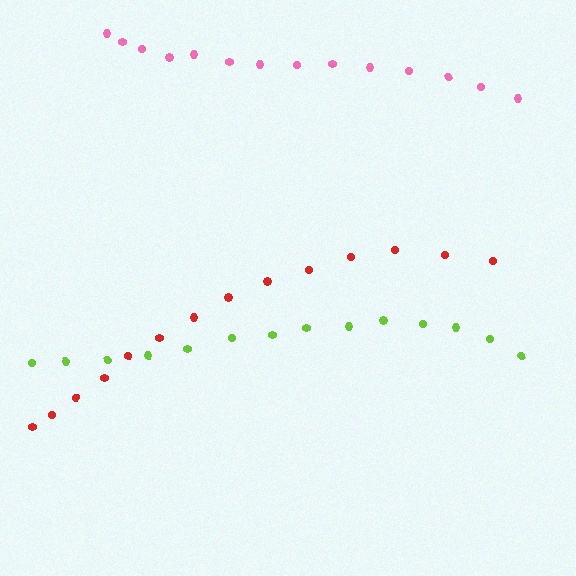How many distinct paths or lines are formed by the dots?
There are 3 distinct paths.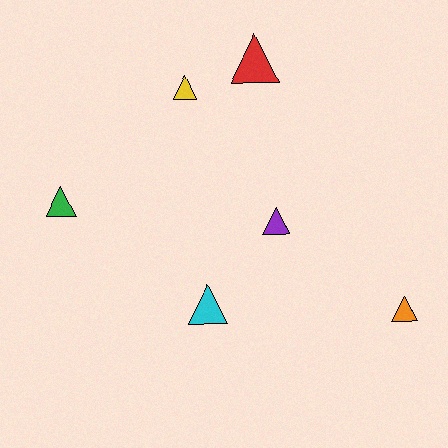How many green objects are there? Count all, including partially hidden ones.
There is 1 green object.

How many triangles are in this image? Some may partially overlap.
There are 6 triangles.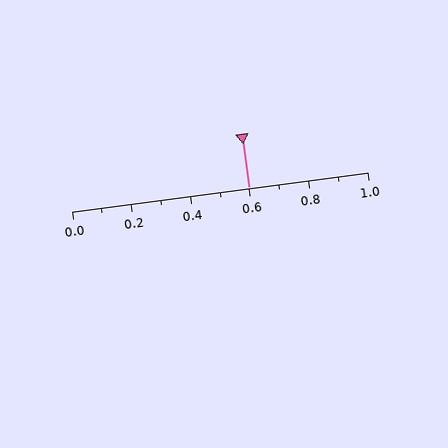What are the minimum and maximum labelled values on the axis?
The axis runs from 0.0 to 1.0.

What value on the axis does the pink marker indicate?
The marker indicates approximately 0.6.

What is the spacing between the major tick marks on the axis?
The major ticks are spaced 0.2 apart.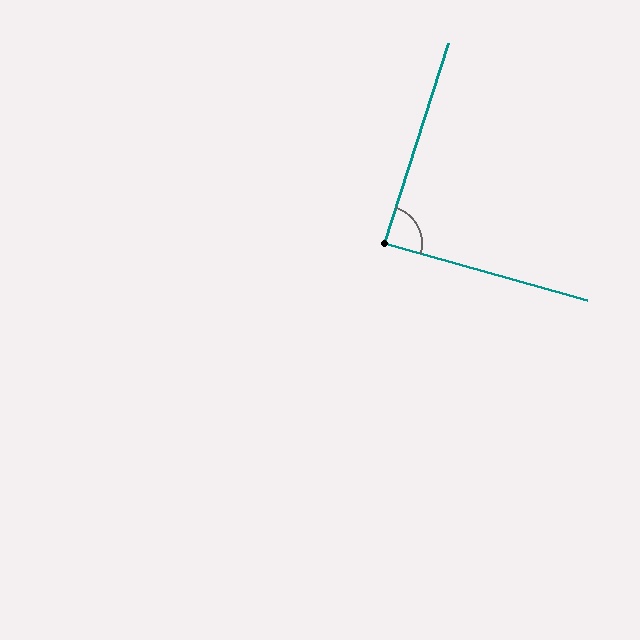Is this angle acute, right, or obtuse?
It is approximately a right angle.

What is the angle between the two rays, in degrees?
Approximately 88 degrees.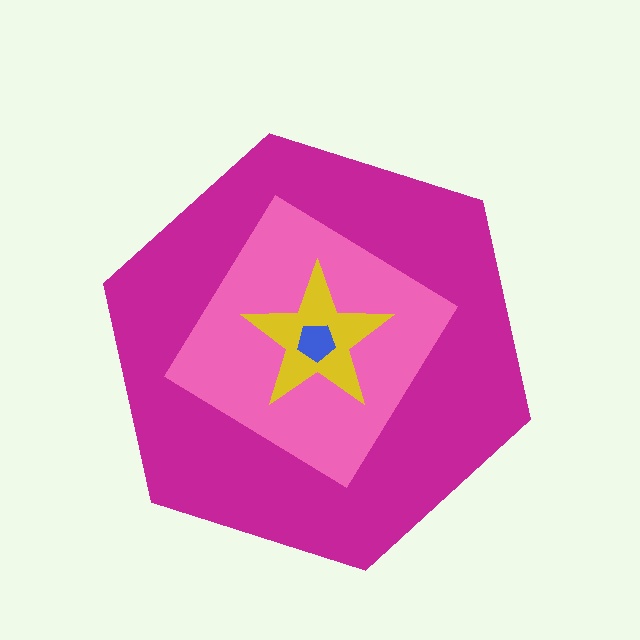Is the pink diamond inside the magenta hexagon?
Yes.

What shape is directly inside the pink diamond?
The yellow star.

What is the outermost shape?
The magenta hexagon.